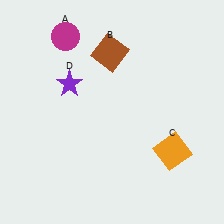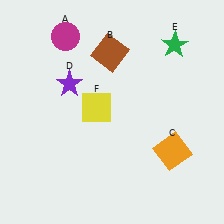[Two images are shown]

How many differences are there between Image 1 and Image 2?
There are 2 differences between the two images.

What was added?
A green star (E), a yellow square (F) were added in Image 2.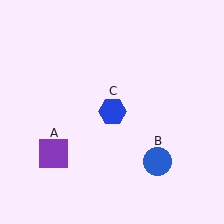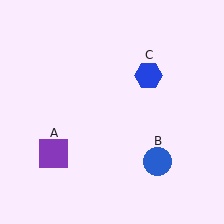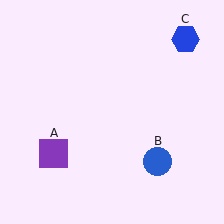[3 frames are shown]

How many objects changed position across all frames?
1 object changed position: blue hexagon (object C).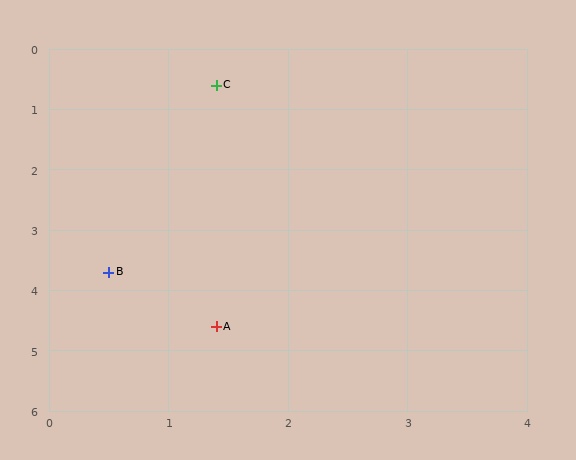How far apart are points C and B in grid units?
Points C and B are about 3.2 grid units apart.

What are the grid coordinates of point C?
Point C is at approximately (1.4, 0.6).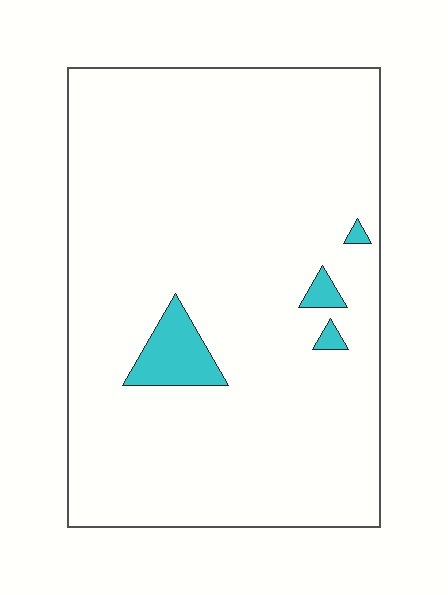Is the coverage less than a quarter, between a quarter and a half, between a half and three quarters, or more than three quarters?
Less than a quarter.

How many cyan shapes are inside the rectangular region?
4.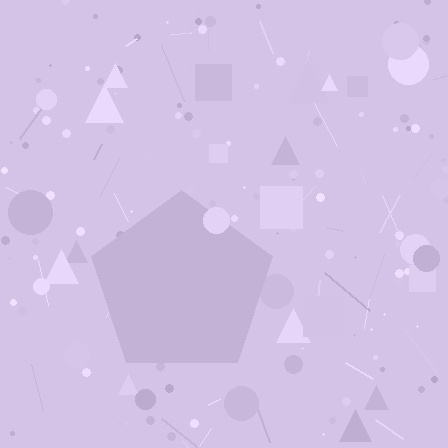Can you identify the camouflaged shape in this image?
The camouflaged shape is a pentagon.